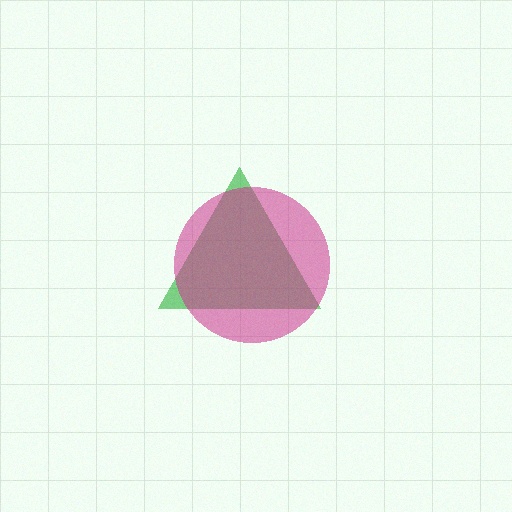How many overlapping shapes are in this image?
There are 2 overlapping shapes in the image.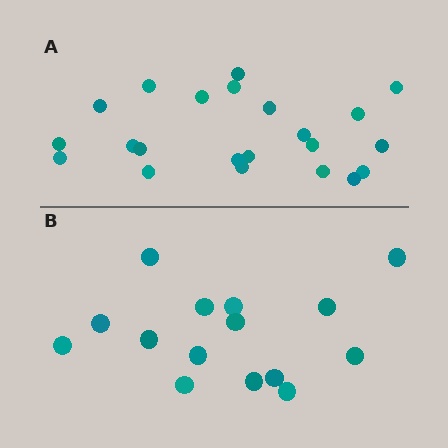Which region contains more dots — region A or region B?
Region A (the top region) has more dots.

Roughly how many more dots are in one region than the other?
Region A has roughly 8 or so more dots than region B.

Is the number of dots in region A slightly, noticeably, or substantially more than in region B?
Region A has substantially more. The ratio is roughly 1.5 to 1.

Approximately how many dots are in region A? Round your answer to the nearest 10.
About 20 dots. (The exact count is 22, which rounds to 20.)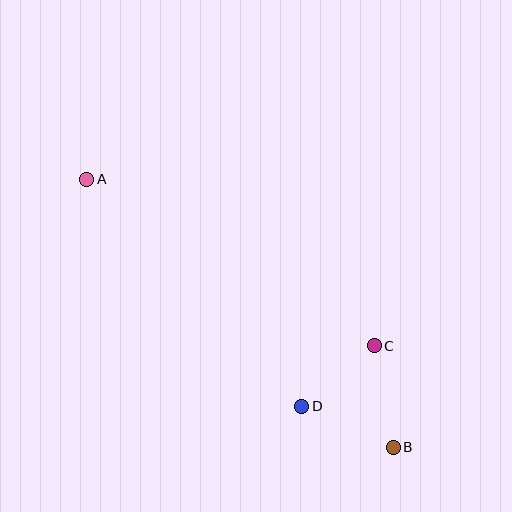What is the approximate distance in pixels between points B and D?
The distance between B and D is approximately 100 pixels.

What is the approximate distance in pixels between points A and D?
The distance between A and D is approximately 313 pixels.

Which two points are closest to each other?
Points C and D are closest to each other.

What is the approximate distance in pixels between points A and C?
The distance between A and C is approximately 332 pixels.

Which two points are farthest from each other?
Points A and B are farthest from each other.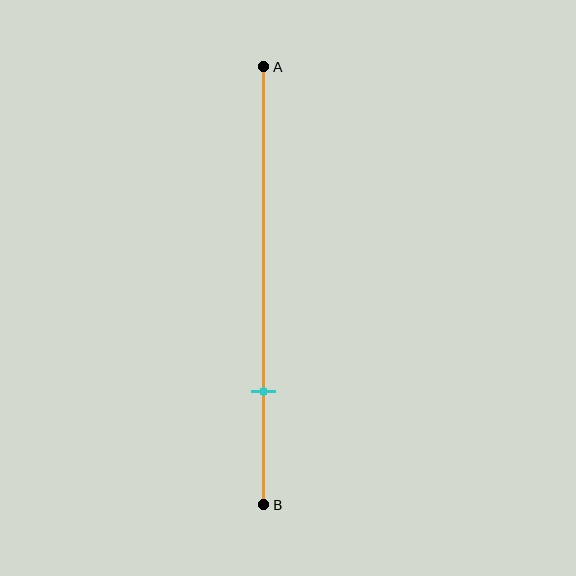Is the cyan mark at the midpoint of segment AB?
No, the mark is at about 75% from A, not at the 50% midpoint.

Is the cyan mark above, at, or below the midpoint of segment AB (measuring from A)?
The cyan mark is below the midpoint of segment AB.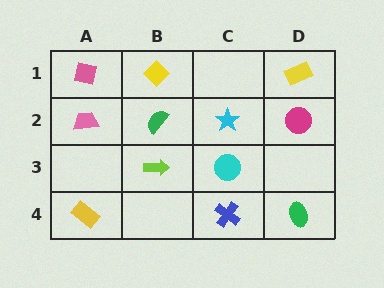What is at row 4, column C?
A blue cross.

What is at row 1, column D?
A yellow rectangle.